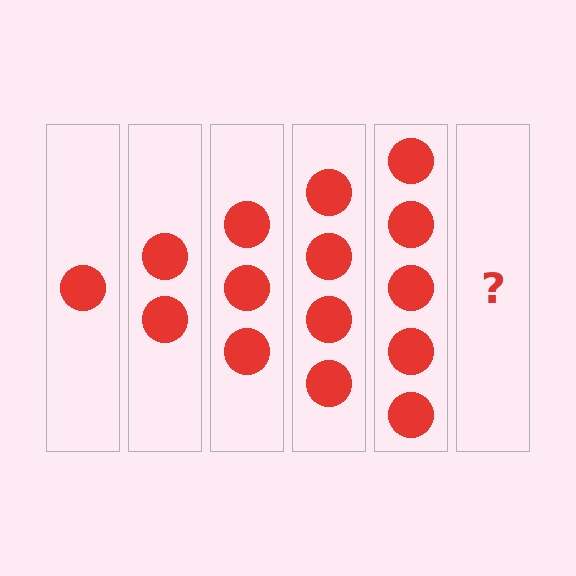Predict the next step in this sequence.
The next step is 6 circles.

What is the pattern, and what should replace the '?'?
The pattern is that each step adds one more circle. The '?' should be 6 circles.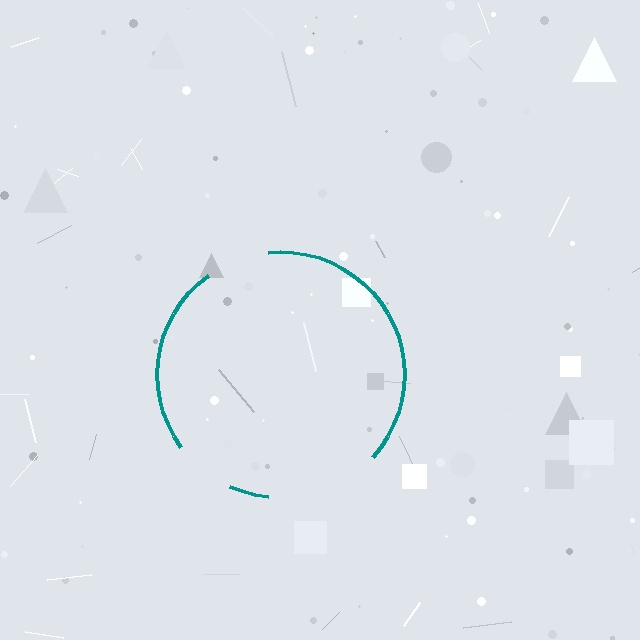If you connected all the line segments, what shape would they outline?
They would outline a circle.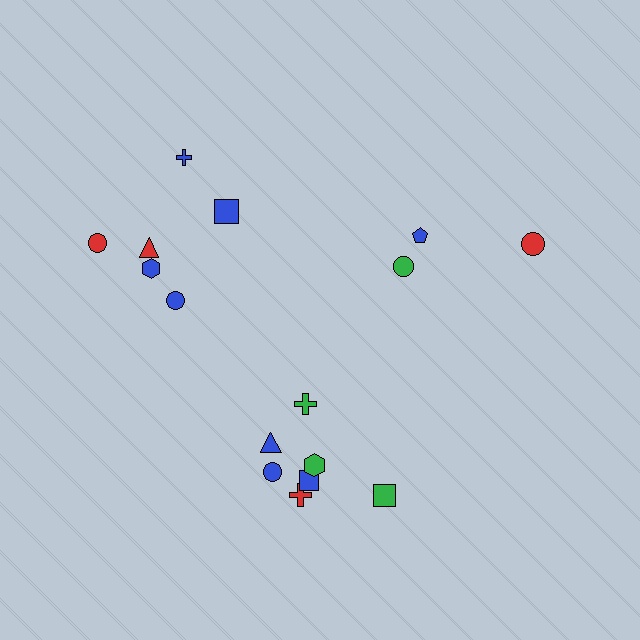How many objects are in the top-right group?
There are 3 objects.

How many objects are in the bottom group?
There are 7 objects.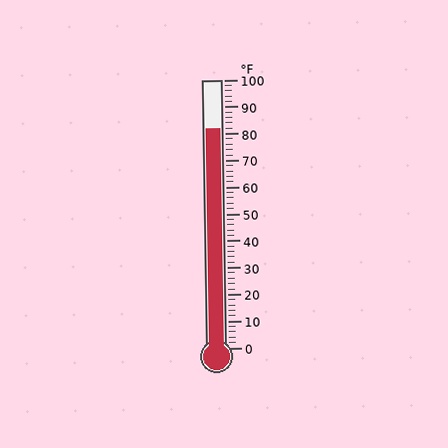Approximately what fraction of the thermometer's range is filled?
The thermometer is filled to approximately 80% of its range.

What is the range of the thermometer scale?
The thermometer scale ranges from 0°F to 100°F.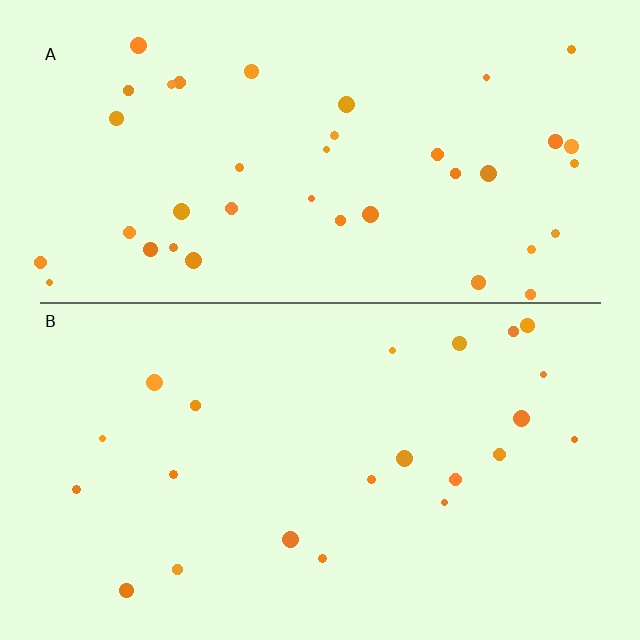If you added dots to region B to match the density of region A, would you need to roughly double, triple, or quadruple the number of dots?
Approximately double.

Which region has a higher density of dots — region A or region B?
A (the top).